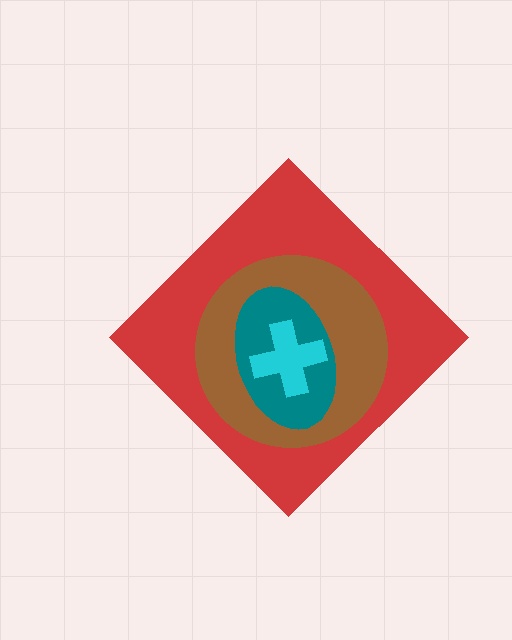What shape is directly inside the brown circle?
The teal ellipse.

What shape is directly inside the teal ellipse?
The cyan cross.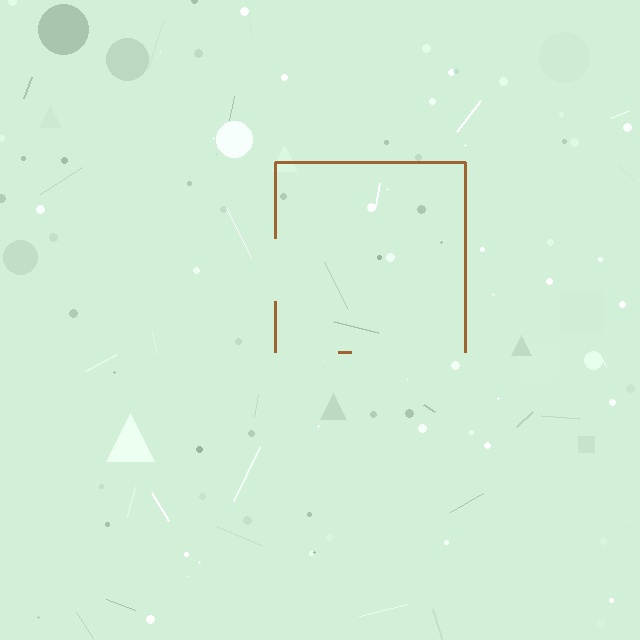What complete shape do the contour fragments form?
The contour fragments form a square.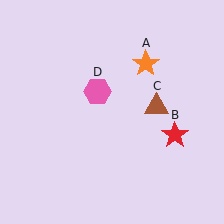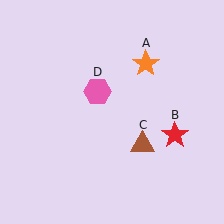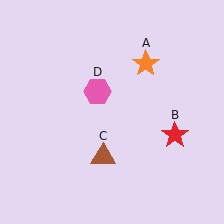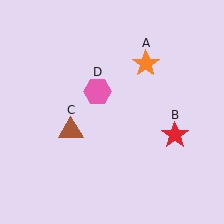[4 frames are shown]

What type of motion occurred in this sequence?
The brown triangle (object C) rotated clockwise around the center of the scene.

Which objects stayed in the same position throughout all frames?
Orange star (object A) and red star (object B) and pink hexagon (object D) remained stationary.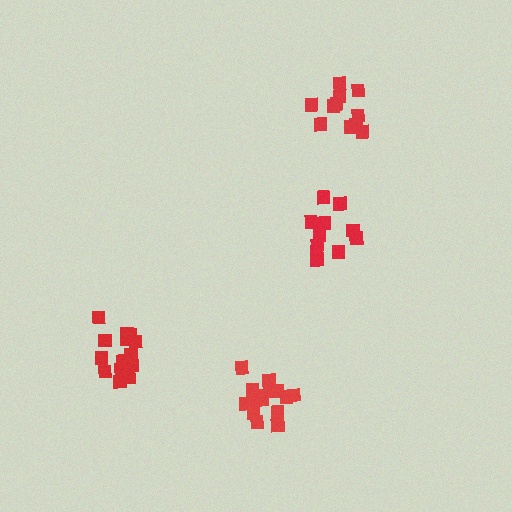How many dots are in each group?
Group 1: 11 dots, Group 2: 11 dots, Group 3: 16 dots, Group 4: 15 dots (53 total).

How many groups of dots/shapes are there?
There are 4 groups.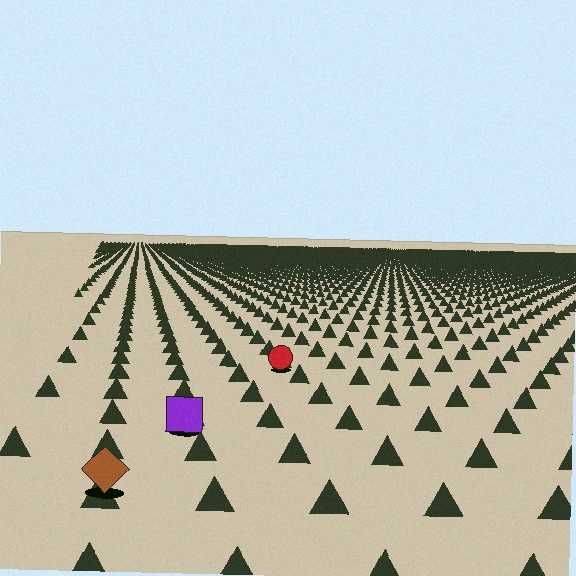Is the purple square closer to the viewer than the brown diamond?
No. The brown diamond is closer — you can tell from the texture gradient: the ground texture is coarser near it.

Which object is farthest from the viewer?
The red circle is farthest from the viewer. It appears smaller and the ground texture around it is denser.